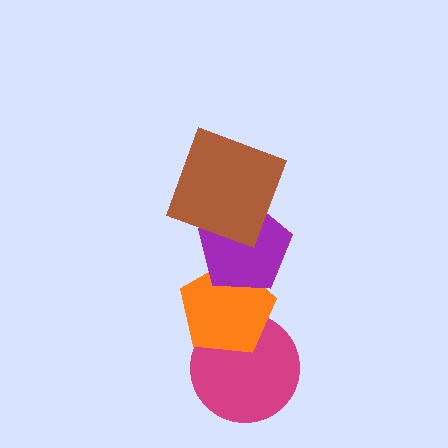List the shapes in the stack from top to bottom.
From top to bottom: the brown square, the purple pentagon, the orange pentagon, the magenta circle.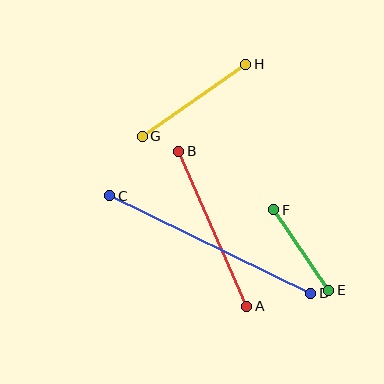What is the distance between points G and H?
The distance is approximately 126 pixels.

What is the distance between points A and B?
The distance is approximately 169 pixels.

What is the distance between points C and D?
The distance is approximately 224 pixels.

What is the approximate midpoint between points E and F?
The midpoint is at approximately (301, 250) pixels.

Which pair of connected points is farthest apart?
Points C and D are farthest apart.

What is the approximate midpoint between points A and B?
The midpoint is at approximately (213, 229) pixels.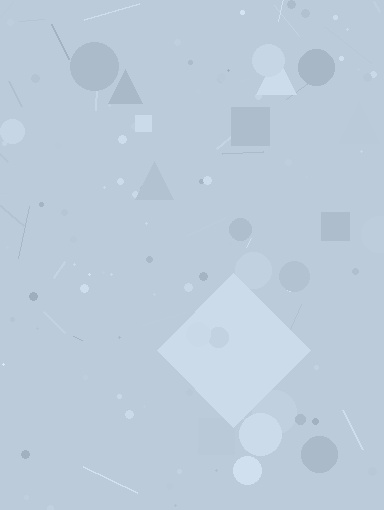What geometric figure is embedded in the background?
A diamond is embedded in the background.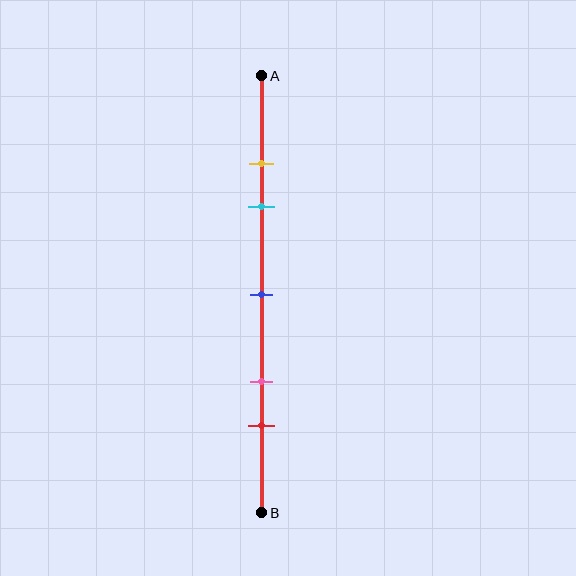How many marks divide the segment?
There are 5 marks dividing the segment.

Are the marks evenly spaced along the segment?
No, the marks are not evenly spaced.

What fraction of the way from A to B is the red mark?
The red mark is approximately 80% (0.8) of the way from A to B.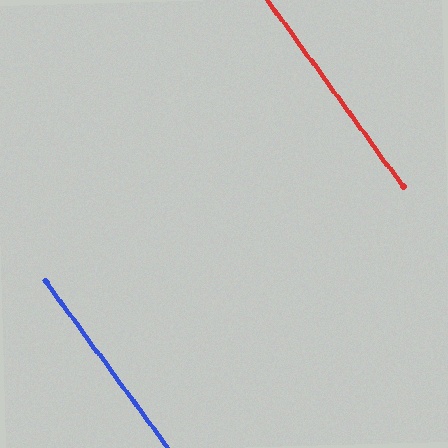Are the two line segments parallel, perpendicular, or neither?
Parallel — their directions differ by only 0.5°.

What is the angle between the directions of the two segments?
Approximately 0 degrees.